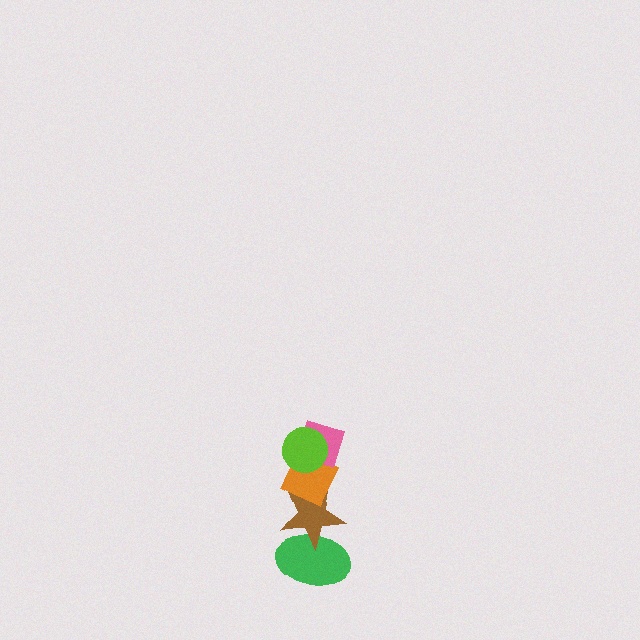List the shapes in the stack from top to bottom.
From top to bottom: the lime circle, the pink diamond, the orange diamond, the brown star, the green ellipse.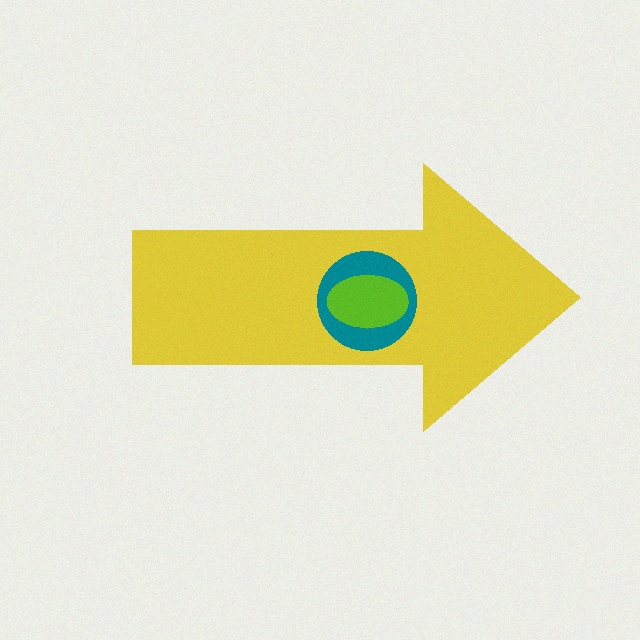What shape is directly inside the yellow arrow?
The teal circle.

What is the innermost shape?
The lime ellipse.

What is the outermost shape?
The yellow arrow.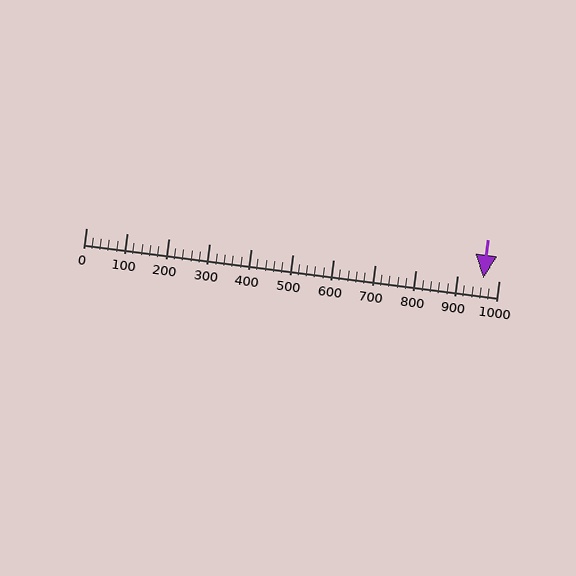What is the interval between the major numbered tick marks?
The major tick marks are spaced 100 units apart.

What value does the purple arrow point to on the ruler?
The purple arrow points to approximately 964.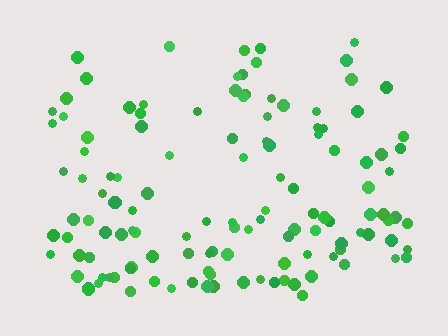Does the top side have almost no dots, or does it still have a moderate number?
Still a moderate number, just noticeably fewer than the bottom.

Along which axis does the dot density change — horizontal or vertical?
Vertical.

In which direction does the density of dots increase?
From top to bottom, with the bottom side densest.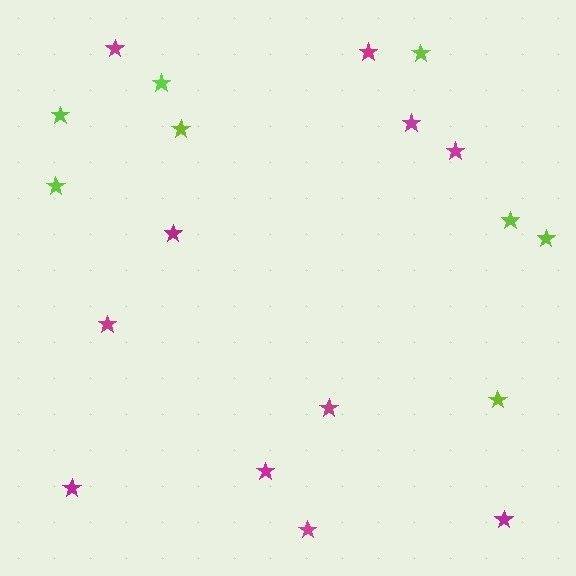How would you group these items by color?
There are 2 groups: one group of lime stars (8) and one group of magenta stars (11).